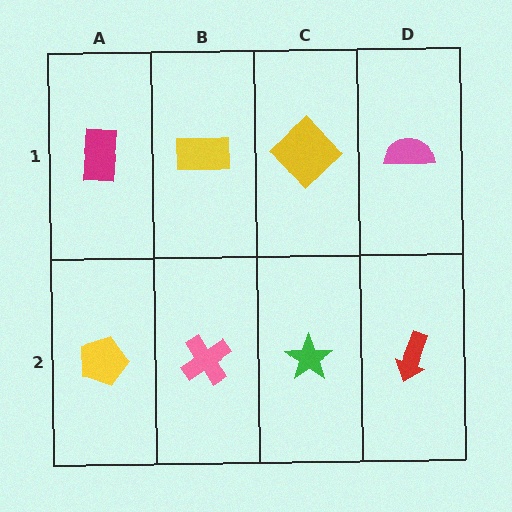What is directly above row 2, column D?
A pink semicircle.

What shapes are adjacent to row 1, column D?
A red arrow (row 2, column D), a yellow diamond (row 1, column C).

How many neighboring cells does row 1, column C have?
3.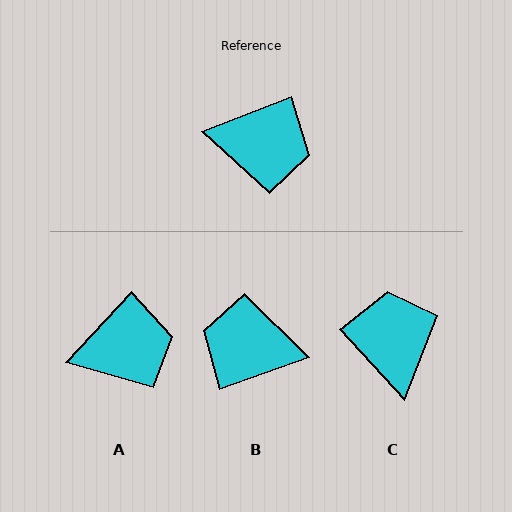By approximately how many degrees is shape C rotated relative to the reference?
Approximately 111 degrees counter-clockwise.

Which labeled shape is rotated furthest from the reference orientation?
B, about 178 degrees away.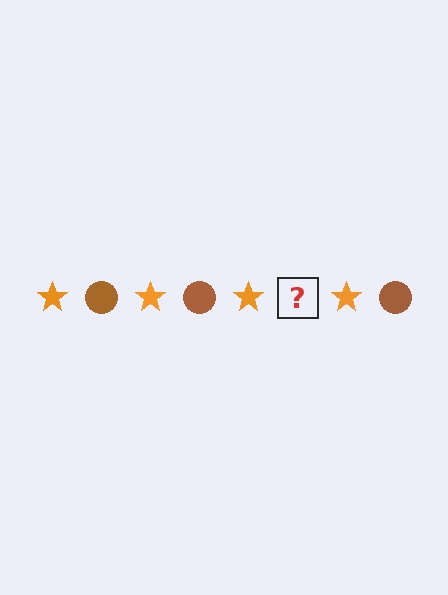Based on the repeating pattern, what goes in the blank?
The blank should be a brown circle.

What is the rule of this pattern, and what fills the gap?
The rule is that the pattern alternates between orange star and brown circle. The gap should be filled with a brown circle.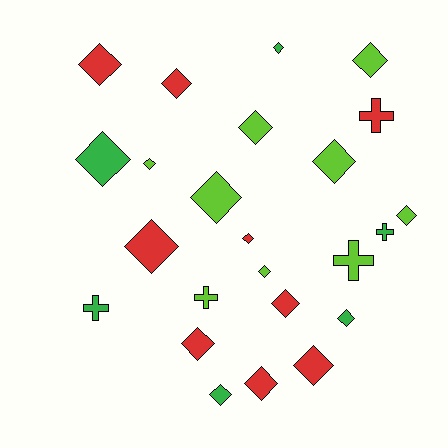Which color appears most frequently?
Red, with 9 objects.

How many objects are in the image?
There are 24 objects.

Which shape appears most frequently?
Diamond, with 19 objects.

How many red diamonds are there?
There are 8 red diamonds.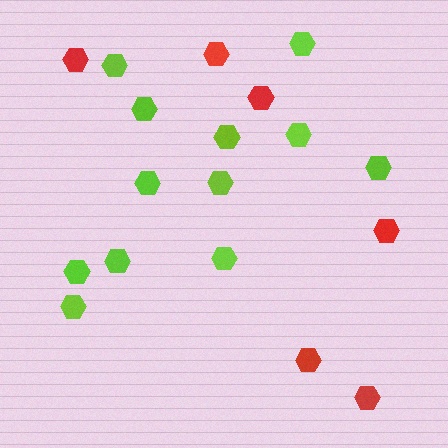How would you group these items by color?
There are 2 groups: one group of red hexagons (6) and one group of lime hexagons (12).